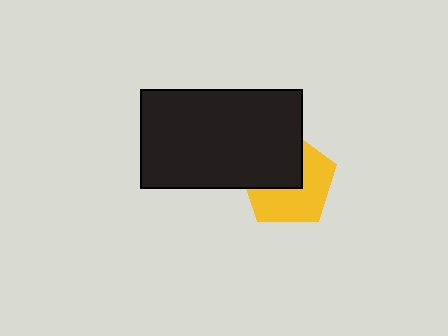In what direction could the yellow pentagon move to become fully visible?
The yellow pentagon could move toward the lower-right. That would shift it out from behind the black rectangle entirely.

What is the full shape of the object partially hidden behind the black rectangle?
The partially hidden object is a yellow pentagon.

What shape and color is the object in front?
The object in front is a black rectangle.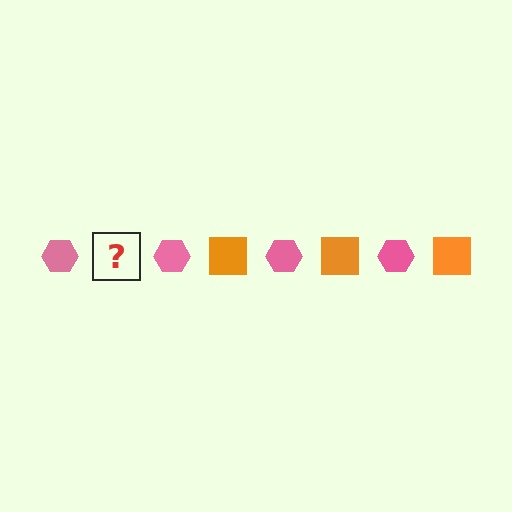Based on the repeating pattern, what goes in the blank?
The blank should be an orange square.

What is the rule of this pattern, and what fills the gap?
The rule is that the pattern alternates between pink hexagon and orange square. The gap should be filled with an orange square.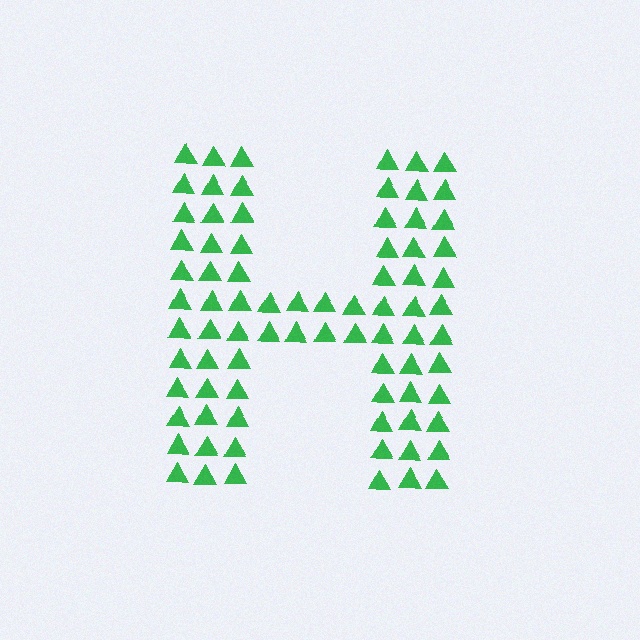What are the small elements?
The small elements are triangles.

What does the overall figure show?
The overall figure shows the letter H.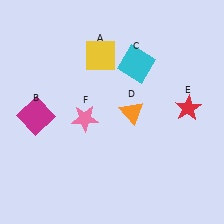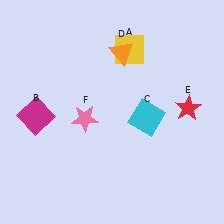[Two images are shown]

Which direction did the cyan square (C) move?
The cyan square (C) moved down.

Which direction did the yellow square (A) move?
The yellow square (A) moved right.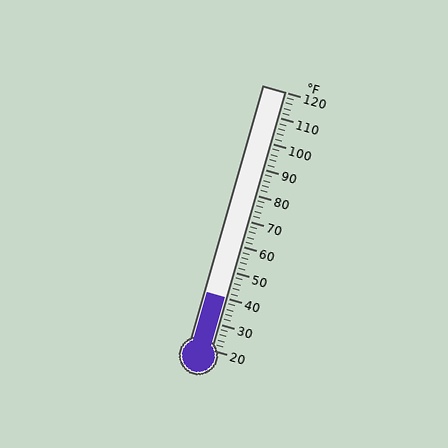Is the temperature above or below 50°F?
The temperature is below 50°F.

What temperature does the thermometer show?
The thermometer shows approximately 40°F.